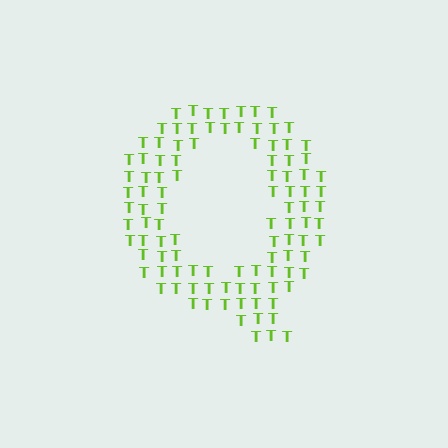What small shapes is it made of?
It is made of small letter T's.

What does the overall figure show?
The overall figure shows the letter Q.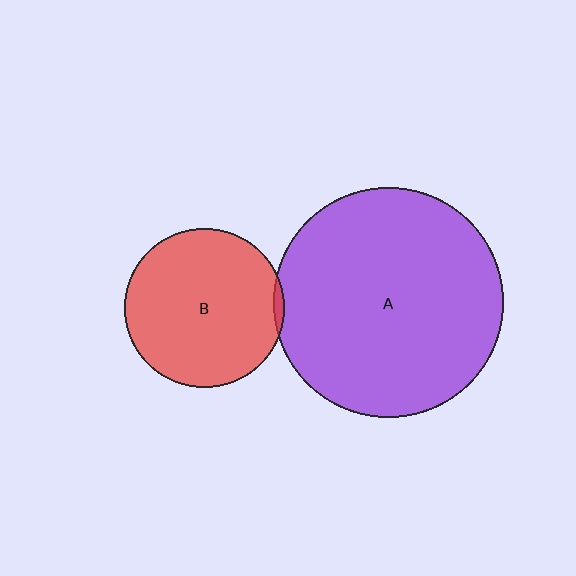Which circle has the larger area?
Circle A (purple).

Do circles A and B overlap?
Yes.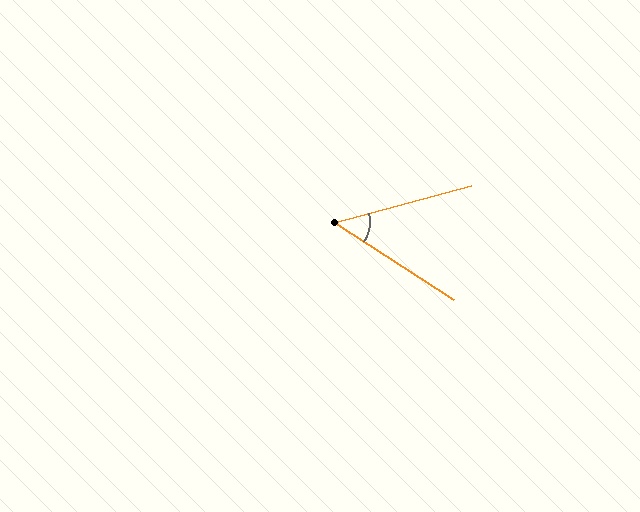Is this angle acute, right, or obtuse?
It is acute.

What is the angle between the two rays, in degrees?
Approximately 48 degrees.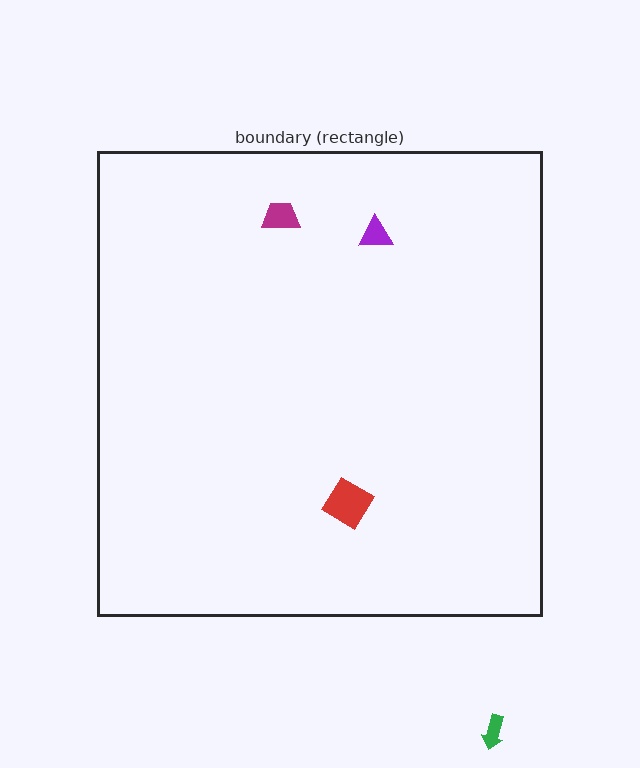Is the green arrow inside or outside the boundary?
Outside.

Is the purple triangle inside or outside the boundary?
Inside.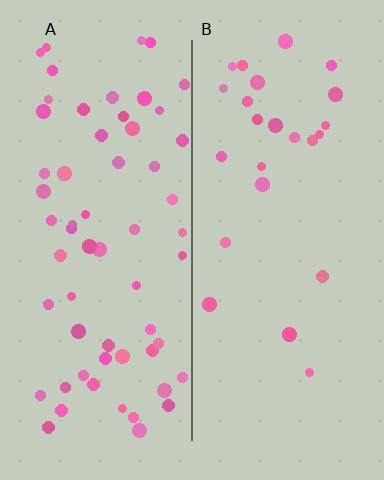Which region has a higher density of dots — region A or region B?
A (the left).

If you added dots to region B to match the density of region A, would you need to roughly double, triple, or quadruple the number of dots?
Approximately double.